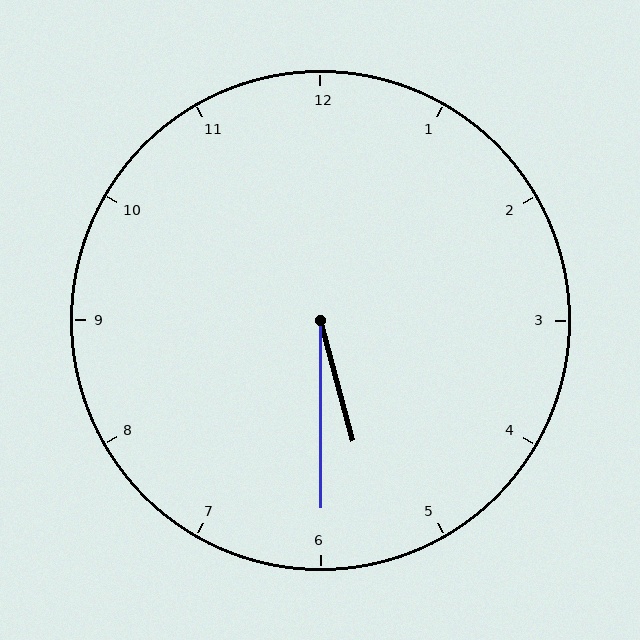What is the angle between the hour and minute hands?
Approximately 15 degrees.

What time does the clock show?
5:30.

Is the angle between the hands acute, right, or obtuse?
It is acute.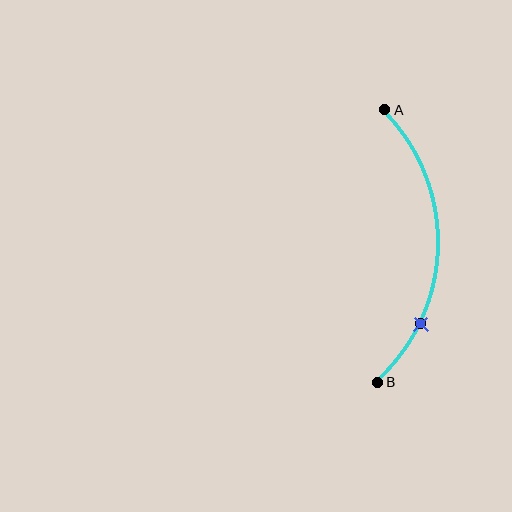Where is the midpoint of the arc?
The arc midpoint is the point on the curve farthest from the straight line joining A and B. It sits to the right of that line.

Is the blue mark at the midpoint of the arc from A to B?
No. The blue mark lies on the arc but is closer to endpoint B. The arc midpoint would be at the point on the curve equidistant along the arc from both A and B.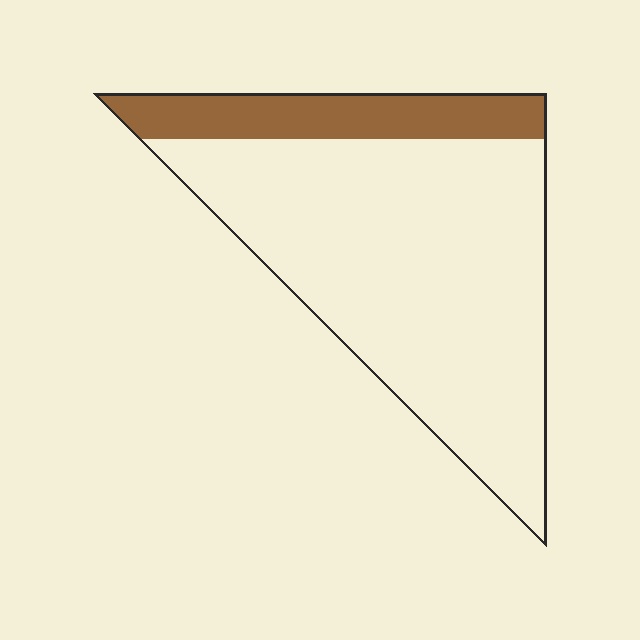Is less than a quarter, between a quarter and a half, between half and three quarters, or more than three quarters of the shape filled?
Less than a quarter.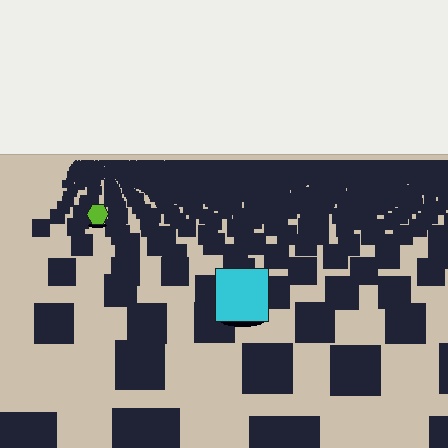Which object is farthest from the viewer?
The lime hexagon is farthest from the viewer. It appears smaller and the ground texture around it is denser.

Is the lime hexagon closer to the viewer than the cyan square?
No. The cyan square is closer — you can tell from the texture gradient: the ground texture is coarser near it.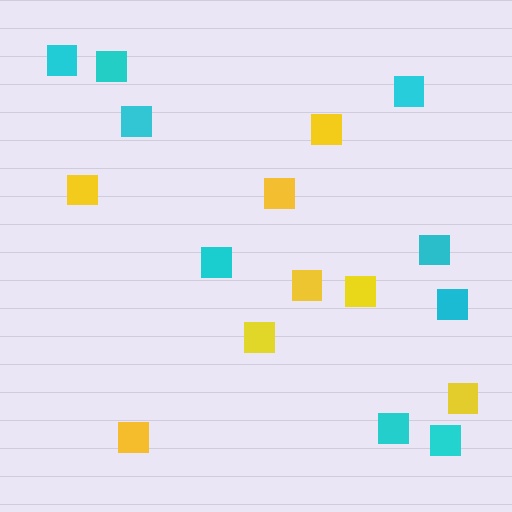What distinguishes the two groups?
There are 2 groups: one group of yellow squares (8) and one group of cyan squares (9).